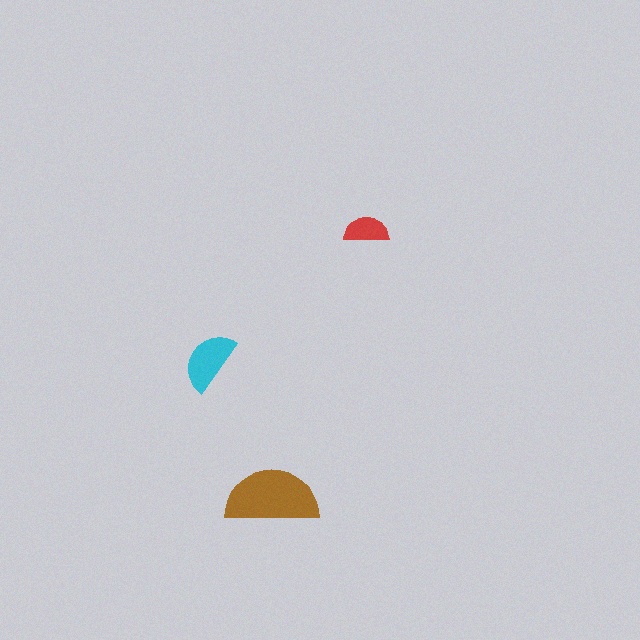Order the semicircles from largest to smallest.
the brown one, the cyan one, the red one.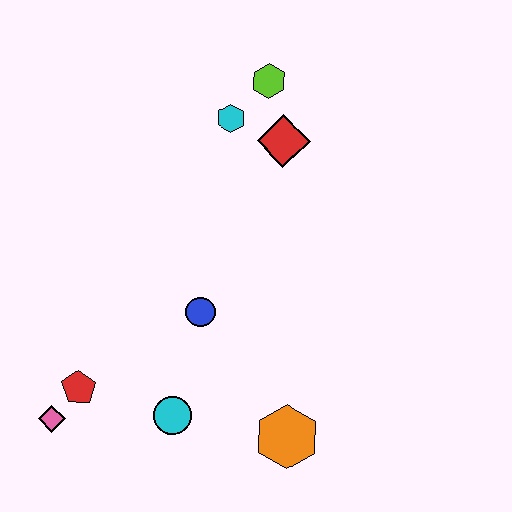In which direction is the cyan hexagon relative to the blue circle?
The cyan hexagon is above the blue circle.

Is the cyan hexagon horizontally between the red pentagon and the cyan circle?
No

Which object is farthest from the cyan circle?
The lime hexagon is farthest from the cyan circle.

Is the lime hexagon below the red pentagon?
No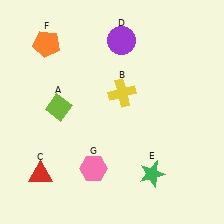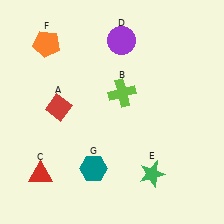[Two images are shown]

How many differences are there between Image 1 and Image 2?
There are 3 differences between the two images.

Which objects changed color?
A changed from lime to red. B changed from yellow to lime. G changed from pink to teal.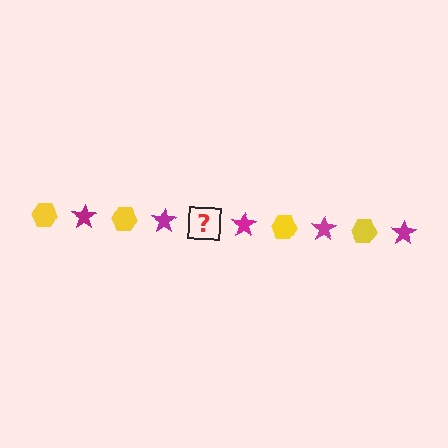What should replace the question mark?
The question mark should be replaced with a yellow hexagon.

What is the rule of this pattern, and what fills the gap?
The rule is that the pattern alternates between yellow hexagon and magenta star. The gap should be filled with a yellow hexagon.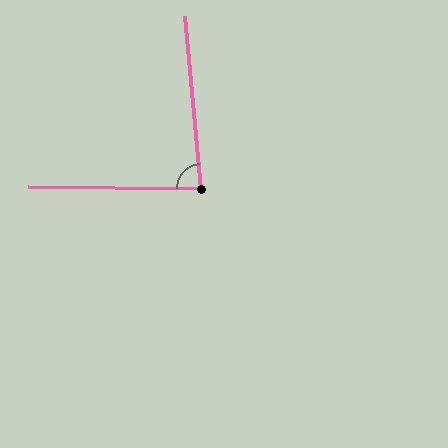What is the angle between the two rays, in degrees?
Approximately 84 degrees.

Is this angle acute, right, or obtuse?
It is acute.